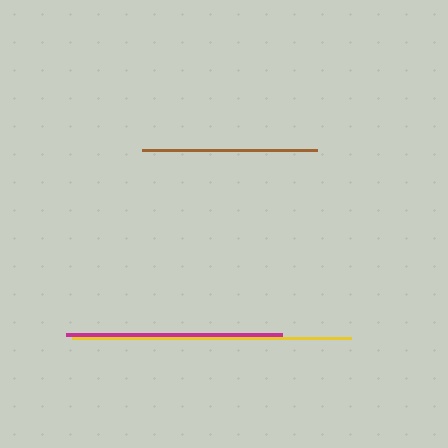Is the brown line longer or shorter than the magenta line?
The magenta line is longer than the brown line.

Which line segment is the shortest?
The brown line is the shortest at approximately 175 pixels.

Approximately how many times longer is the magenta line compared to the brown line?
The magenta line is approximately 1.2 times the length of the brown line.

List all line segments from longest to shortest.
From longest to shortest: yellow, magenta, brown.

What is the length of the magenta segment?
The magenta segment is approximately 216 pixels long.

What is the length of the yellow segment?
The yellow segment is approximately 279 pixels long.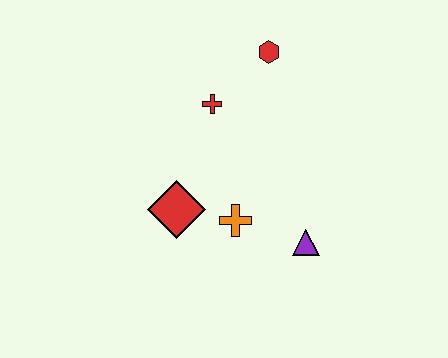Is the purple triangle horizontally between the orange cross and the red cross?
No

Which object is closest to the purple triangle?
The orange cross is closest to the purple triangle.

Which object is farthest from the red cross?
The purple triangle is farthest from the red cross.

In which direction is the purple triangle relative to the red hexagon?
The purple triangle is below the red hexagon.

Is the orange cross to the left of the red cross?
No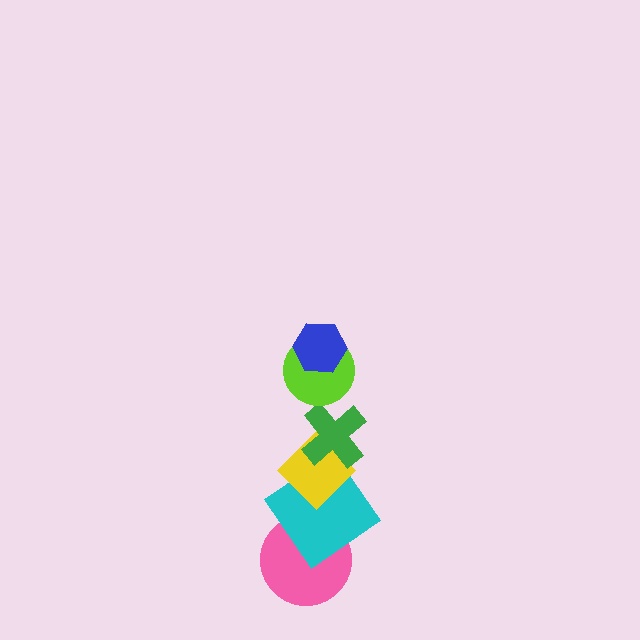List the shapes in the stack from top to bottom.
From top to bottom: the blue hexagon, the lime circle, the green cross, the yellow diamond, the cyan diamond, the pink circle.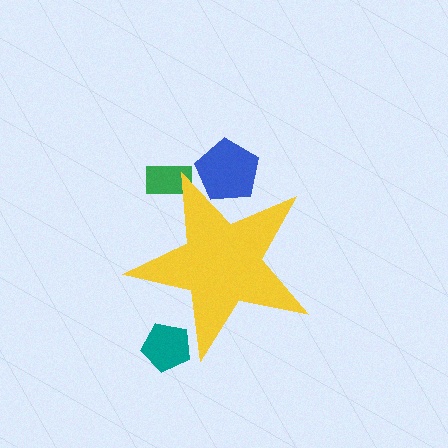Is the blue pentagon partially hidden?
Yes, the blue pentagon is partially hidden behind the yellow star.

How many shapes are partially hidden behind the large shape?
3 shapes are partially hidden.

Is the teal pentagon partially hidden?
Yes, the teal pentagon is partially hidden behind the yellow star.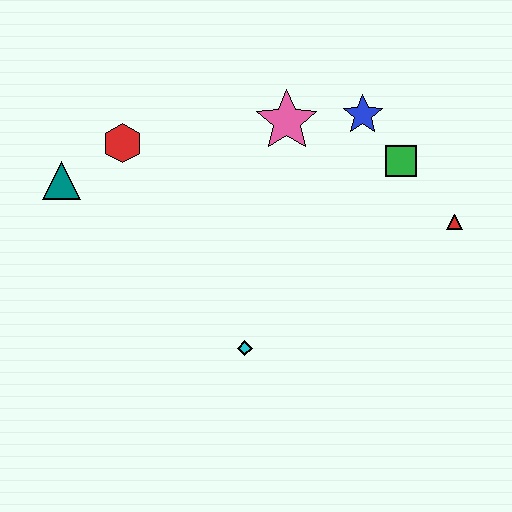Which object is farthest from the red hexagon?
The red triangle is farthest from the red hexagon.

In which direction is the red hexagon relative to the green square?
The red hexagon is to the left of the green square.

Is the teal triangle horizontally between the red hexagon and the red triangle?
No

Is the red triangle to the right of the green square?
Yes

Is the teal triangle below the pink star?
Yes